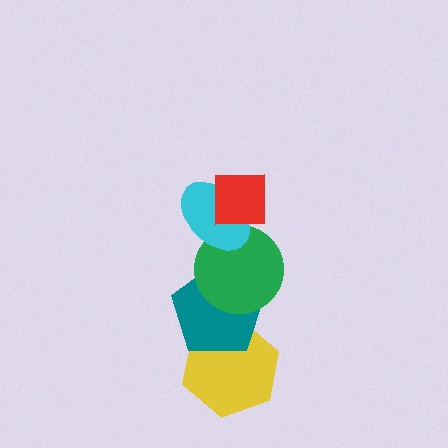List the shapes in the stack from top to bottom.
From top to bottom: the red square, the cyan ellipse, the green circle, the teal pentagon, the yellow hexagon.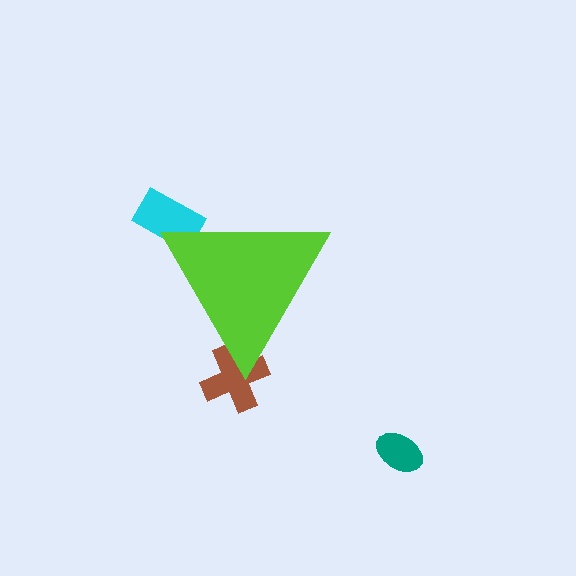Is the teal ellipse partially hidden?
No, the teal ellipse is fully visible.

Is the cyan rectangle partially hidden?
Yes, the cyan rectangle is partially hidden behind the lime triangle.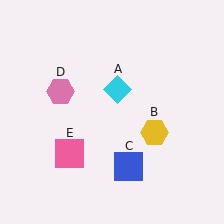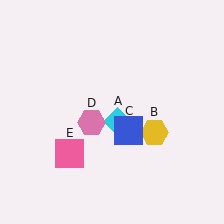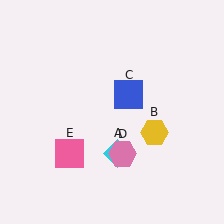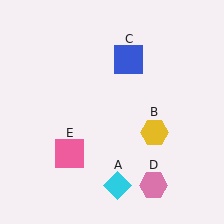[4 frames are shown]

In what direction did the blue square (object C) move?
The blue square (object C) moved up.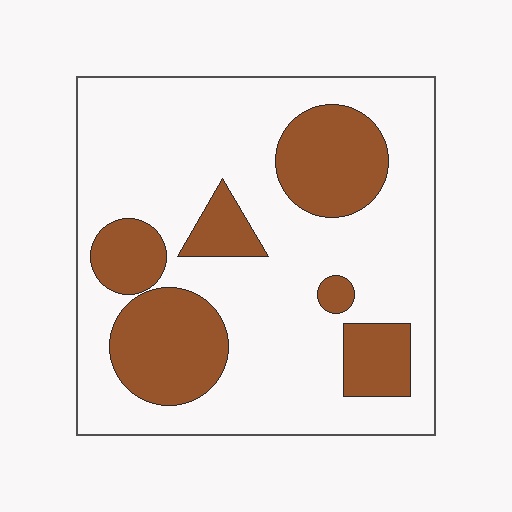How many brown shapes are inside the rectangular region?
6.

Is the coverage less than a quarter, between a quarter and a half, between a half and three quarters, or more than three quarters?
Between a quarter and a half.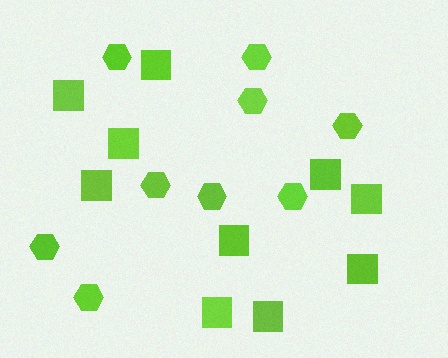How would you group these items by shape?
There are 2 groups: one group of squares (10) and one group of hexagons (9).